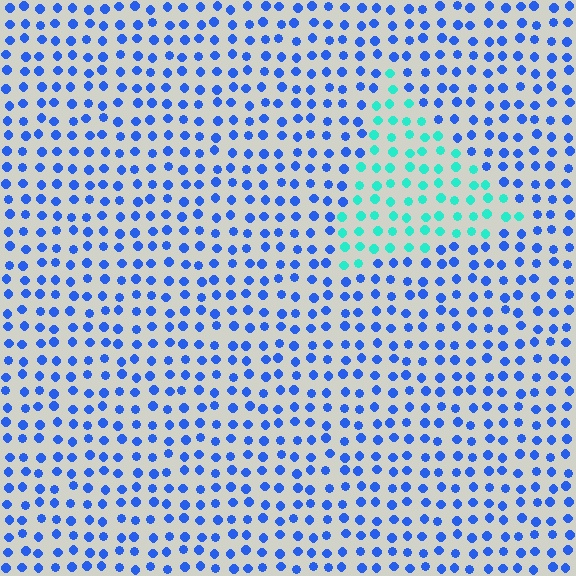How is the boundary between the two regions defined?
The boundary is defined purely by a slight shift in hue (about 53 degrees). Spacing, size, and orientation are identical on both sides.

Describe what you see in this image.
The image is filled with small blue elements in a uniform arrangement. A triangle-shaped region is visible where the elements are tinted to a slightly different hue, forming a subtle color boundary.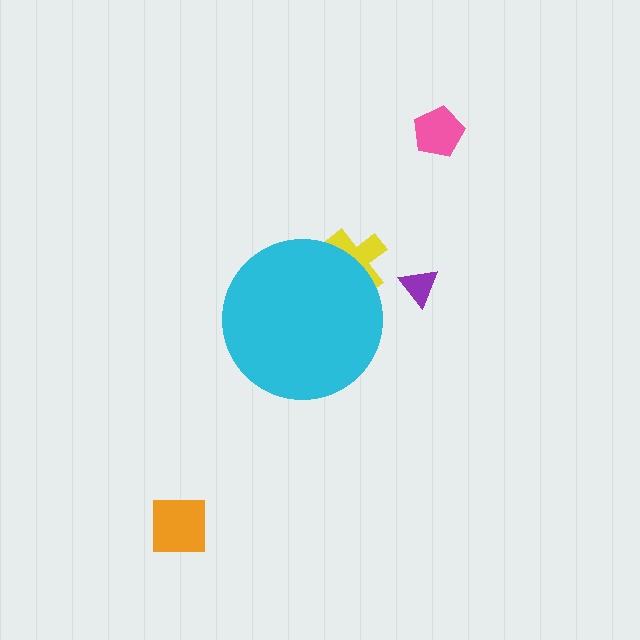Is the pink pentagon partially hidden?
No, the pink pentagon is fully visible.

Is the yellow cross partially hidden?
Yes, the yellow cross is partially hidden behind the cyan circle.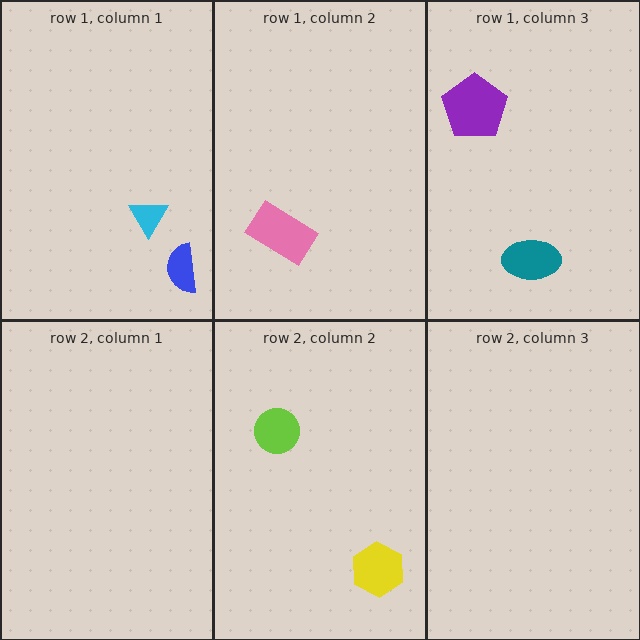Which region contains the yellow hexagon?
The row 2, column 2 region.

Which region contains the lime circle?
The row 2, column 2 region.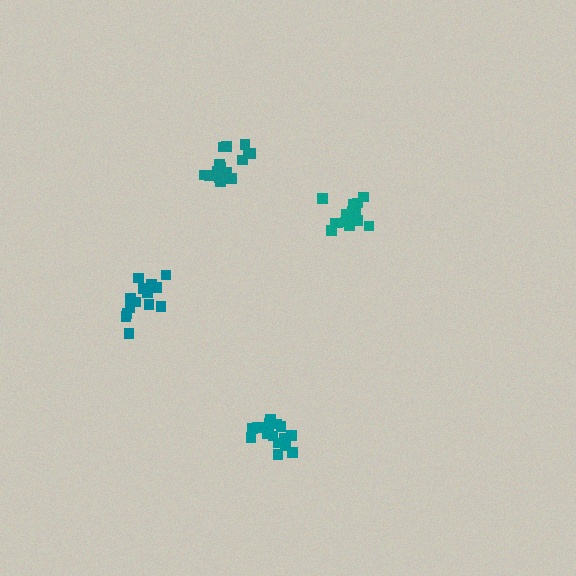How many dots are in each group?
Group 1: 15 dots, Group 2: 17 dots, Group 3: 18 dots, Group 4: 15 dots (65 total).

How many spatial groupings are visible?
There are 4 spatial groupings.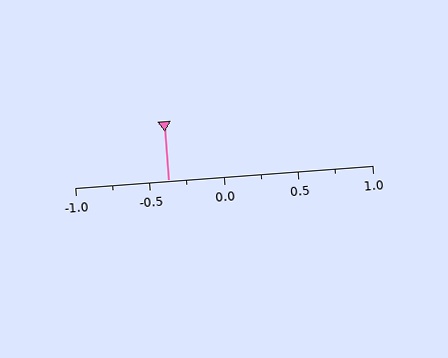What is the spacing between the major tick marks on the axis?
The major ticks are spaced 0.5 apart.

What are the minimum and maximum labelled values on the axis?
The axis runs from -1.0 to 1.0.